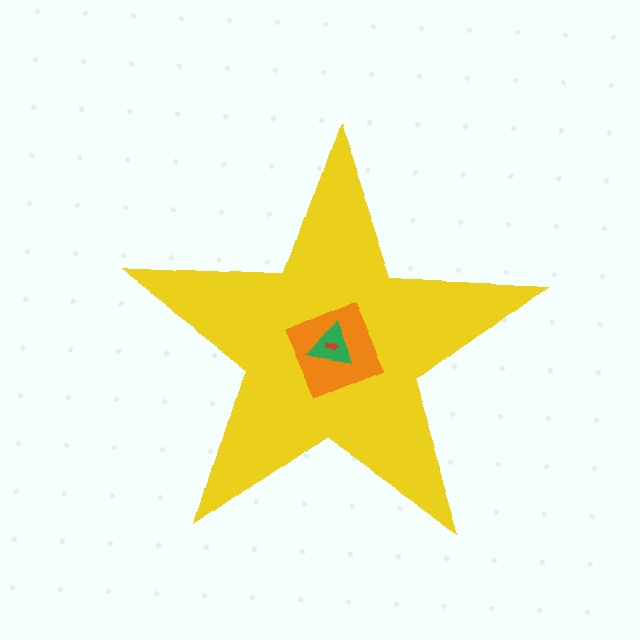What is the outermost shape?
The yellow star.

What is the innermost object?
The red arrow.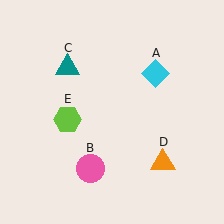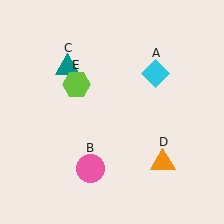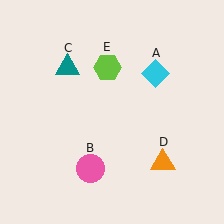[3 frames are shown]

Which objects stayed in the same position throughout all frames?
Cyan diamond (object A) and pink circle (object B) and teal triangle (object C) and orange triangle (object D) remained stationary.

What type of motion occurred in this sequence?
The lime hexagon (object E) rotated clockwise around the center of the scene.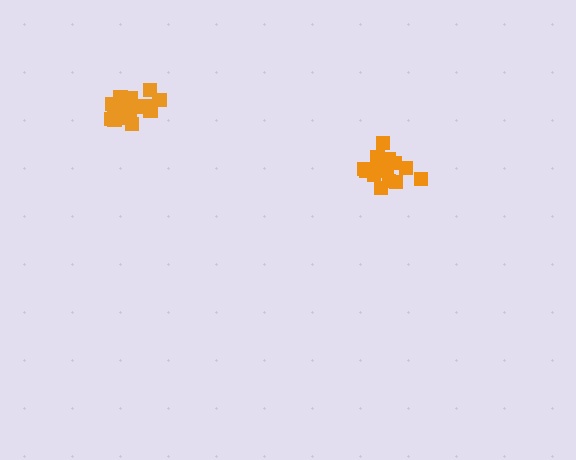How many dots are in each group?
Group 1: 18 dots, Group 2: 15 dots (33 total).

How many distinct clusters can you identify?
There are 2 distinct clusters.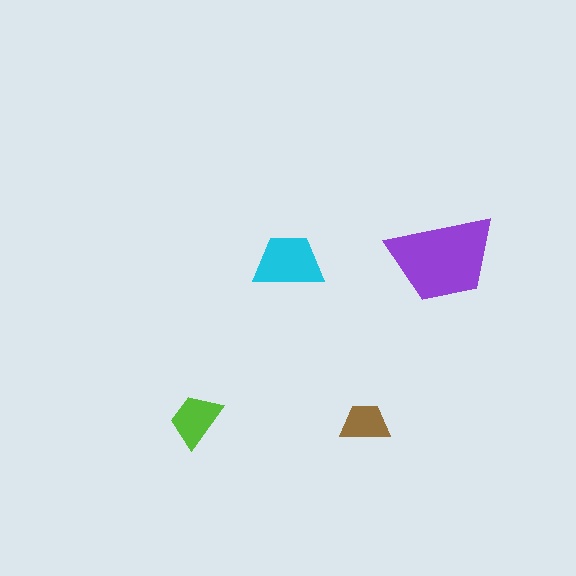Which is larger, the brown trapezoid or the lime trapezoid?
The lime one.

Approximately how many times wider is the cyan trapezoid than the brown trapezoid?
About 1.5 times wider.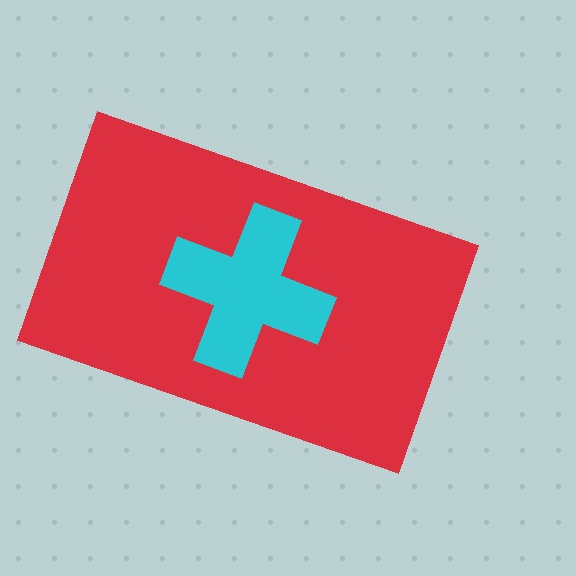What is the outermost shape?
The red rectangle.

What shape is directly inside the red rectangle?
The cyan cross.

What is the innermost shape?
The cyan cross.